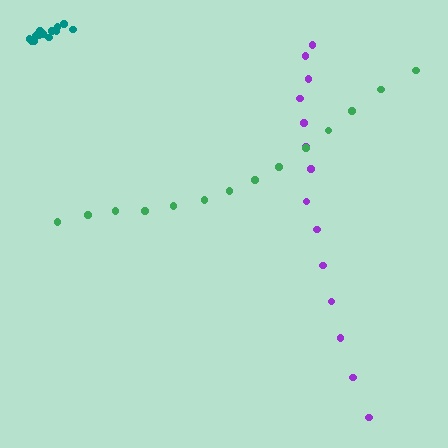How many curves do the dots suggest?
There are 3 distinct paths.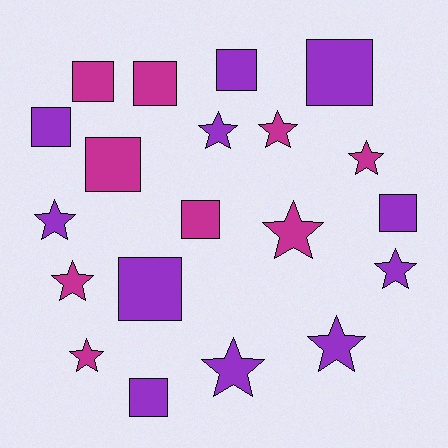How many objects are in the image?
There are 20 objects.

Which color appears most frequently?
Purple, with 11 objects.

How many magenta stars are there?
There are 5 magenta stars.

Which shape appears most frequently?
Square, with 10 objects.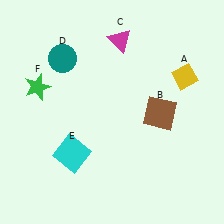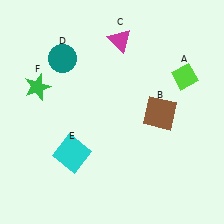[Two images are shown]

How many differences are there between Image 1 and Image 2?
There is 1 difference between the two images.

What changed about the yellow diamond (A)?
In Image 1, A is yellow. In Image 2, it changed to lime.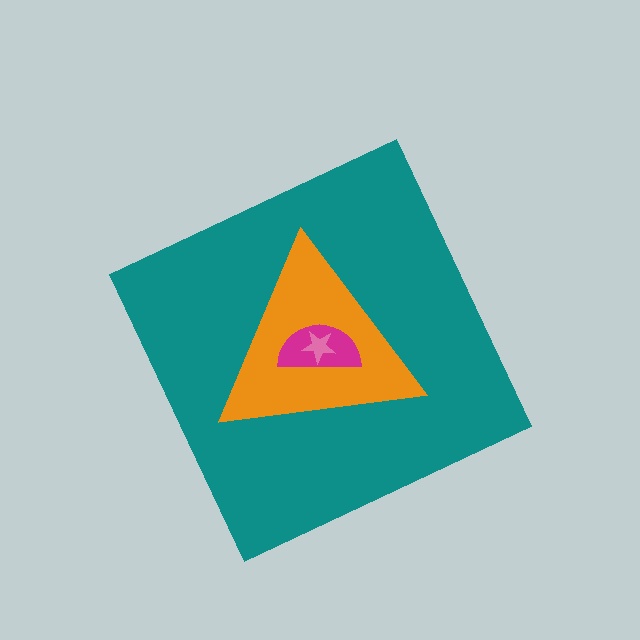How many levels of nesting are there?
4.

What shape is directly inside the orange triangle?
The magenta semicircle.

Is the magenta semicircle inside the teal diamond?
Yes.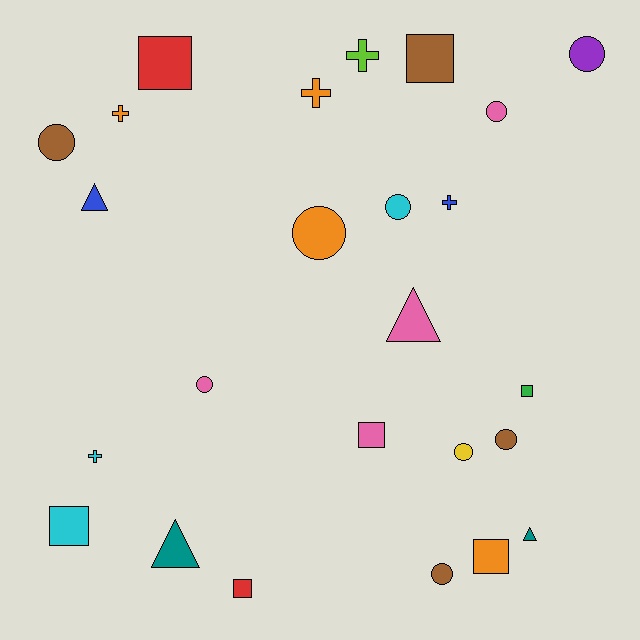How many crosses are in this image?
There are 5 crosses.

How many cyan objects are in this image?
There are 3 cyan objects.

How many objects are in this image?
There are 25 objects.